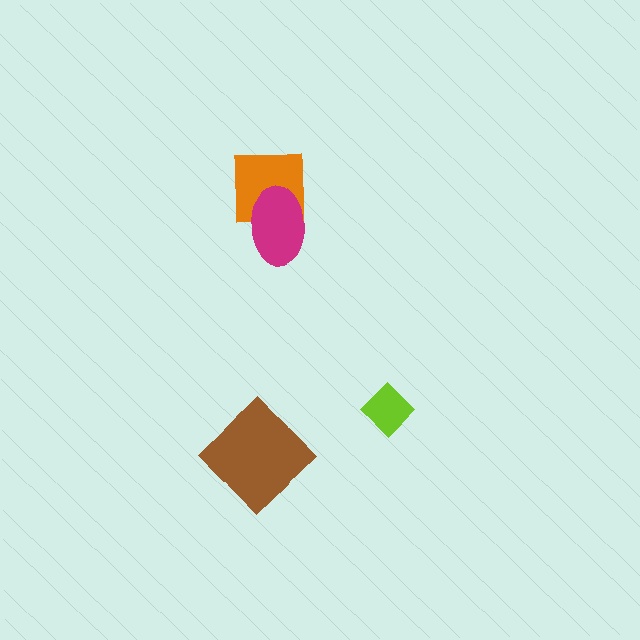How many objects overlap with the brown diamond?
0 objects overlap with the brown diamond.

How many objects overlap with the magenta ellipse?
1 object overlaps with the magenta ellipse.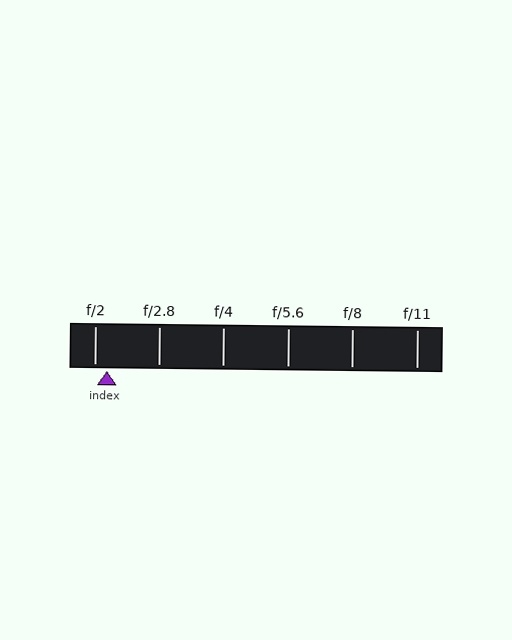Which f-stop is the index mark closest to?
The index mark is closest to f/2.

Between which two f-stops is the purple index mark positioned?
The index mark is between f/2 and f/2.8.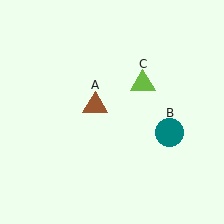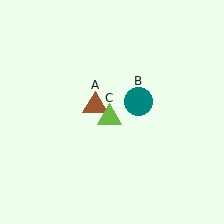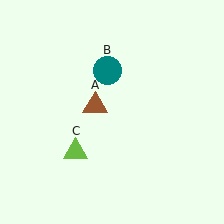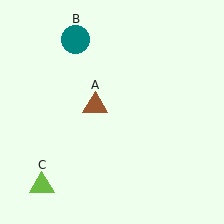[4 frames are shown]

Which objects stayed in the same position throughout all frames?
Brown triangle (object A) remained stationary.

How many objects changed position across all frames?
2 objects changed position: teal circle (object B), lime triangle (object C).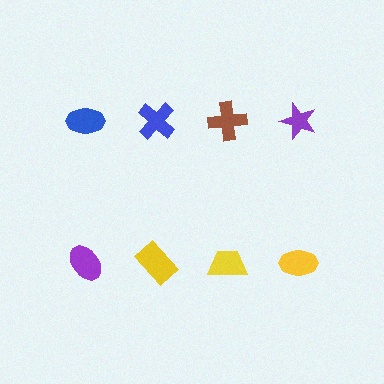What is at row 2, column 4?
A yellow ellipse.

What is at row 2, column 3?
A yellow trapezoid.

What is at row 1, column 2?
A blue cross.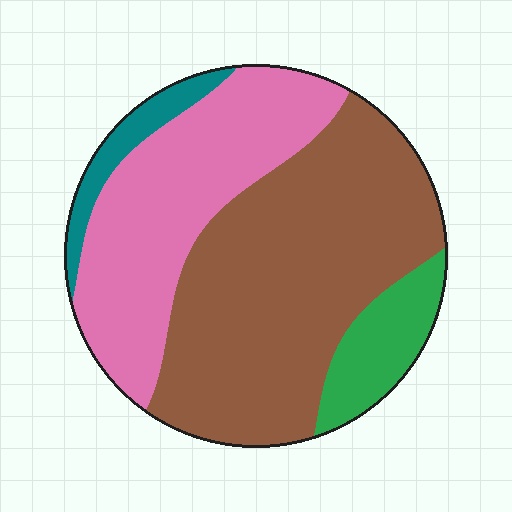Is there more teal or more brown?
Brown.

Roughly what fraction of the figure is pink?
Pink covers about 35% of the figure.